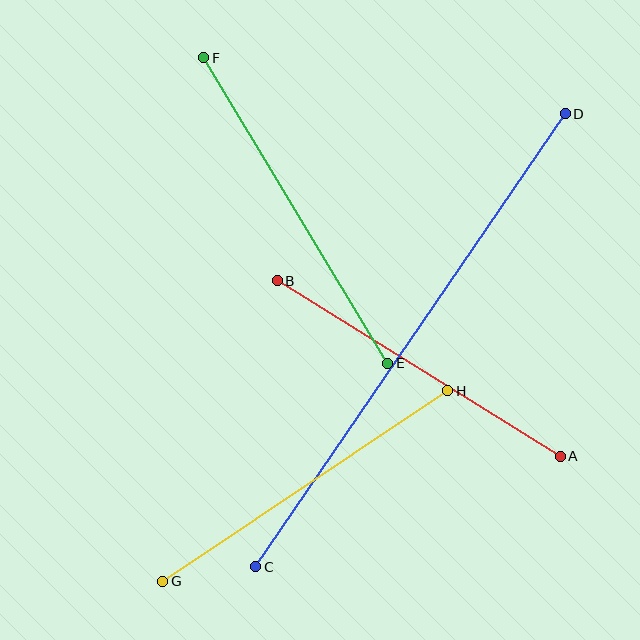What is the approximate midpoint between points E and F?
The midpoint is at approximately (296, 210) pixels.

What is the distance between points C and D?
The distance is approximately 548 pixels.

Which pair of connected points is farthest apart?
Points C and D are farthest apart.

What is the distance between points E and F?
The distance is approximately 357 pixels.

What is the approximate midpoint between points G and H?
The midpoint is at approximately (305, 486) pixels.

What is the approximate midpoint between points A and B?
The midpoint is at approximately (419, 369) pixels.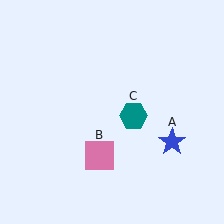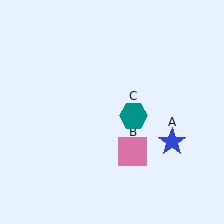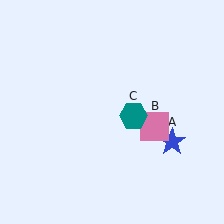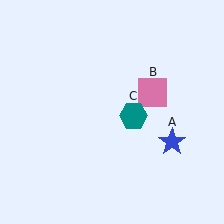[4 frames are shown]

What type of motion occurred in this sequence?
The pink square (object B) rotated counterclockwise around the center of the scene.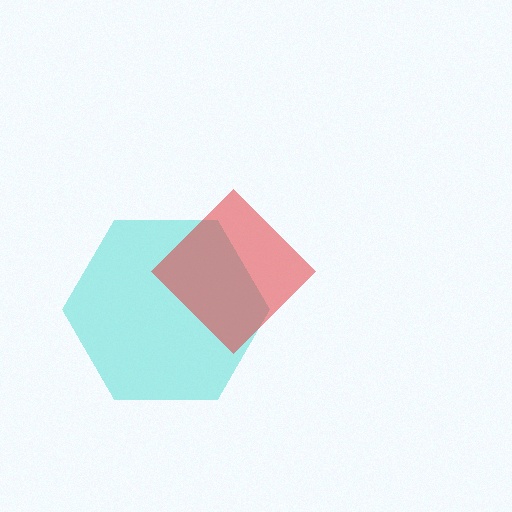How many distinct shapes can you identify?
There are 2 distinct shapes: a cyan hexagon, a red diamond.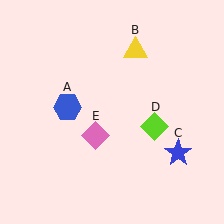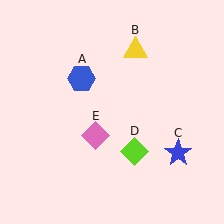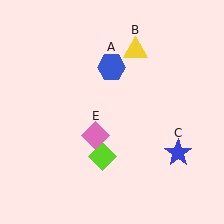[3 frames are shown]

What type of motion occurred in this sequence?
The blue hexagon (object A), lime diamond (object D) rotated clockwise around the center of the scene.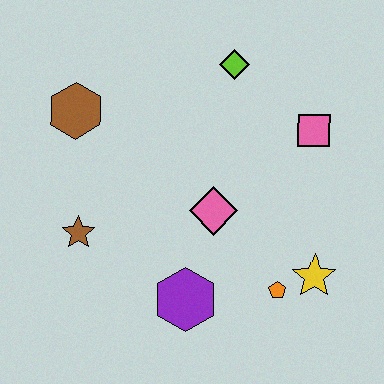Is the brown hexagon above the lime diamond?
No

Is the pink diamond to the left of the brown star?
No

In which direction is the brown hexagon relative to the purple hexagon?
The brown hexagon is above the purple hexagon.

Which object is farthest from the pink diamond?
The brown hexagon is farthest from the pink diamond.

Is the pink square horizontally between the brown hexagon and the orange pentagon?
No